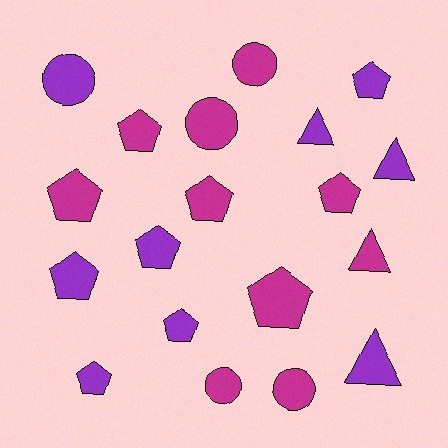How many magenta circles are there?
There are 4 magenta circles.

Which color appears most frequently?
Magenta, with 10 objects.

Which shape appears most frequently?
Pentagon, with 10 objects.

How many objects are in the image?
There are 19 objects.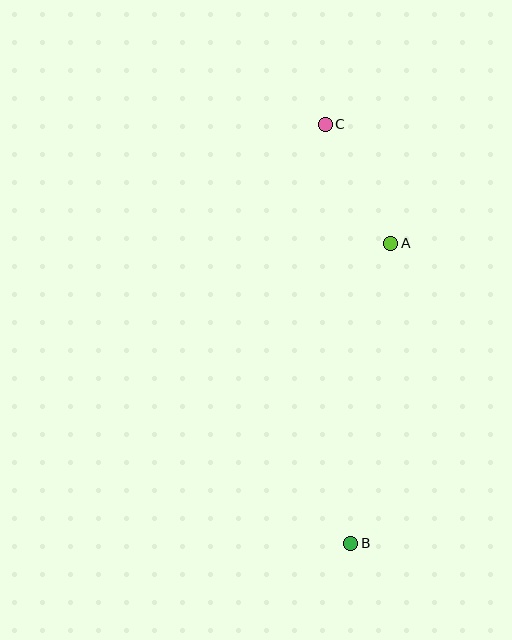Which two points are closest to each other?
Points A and C are closest to each other.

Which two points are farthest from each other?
Points B and C are farthest from each other.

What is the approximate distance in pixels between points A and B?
The distance between A and B is approximately 303 pixels.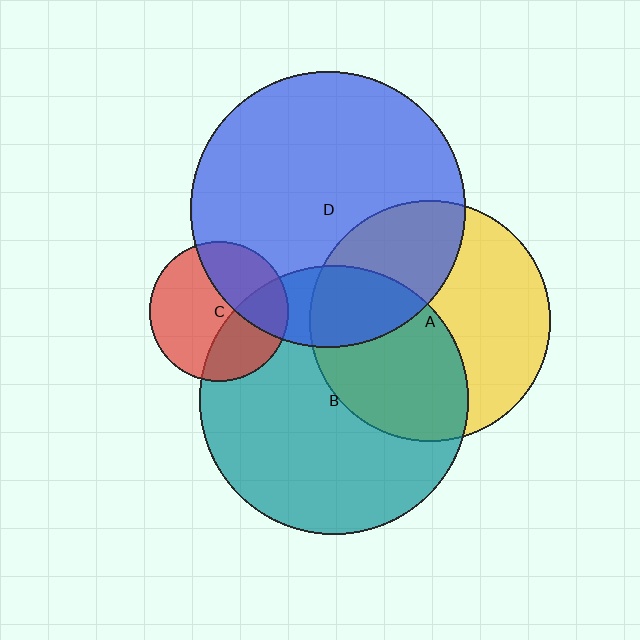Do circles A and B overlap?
Yes.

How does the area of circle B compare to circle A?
Approximately 1.2 times.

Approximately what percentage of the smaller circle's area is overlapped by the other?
Approximately 45%.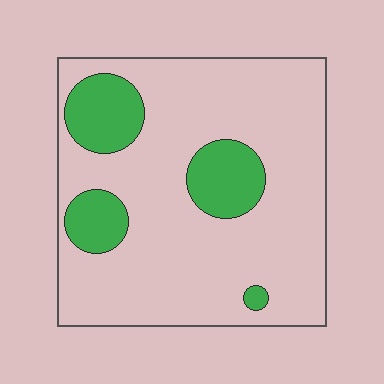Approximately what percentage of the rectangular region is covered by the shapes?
Approximately 20%.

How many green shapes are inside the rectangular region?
4.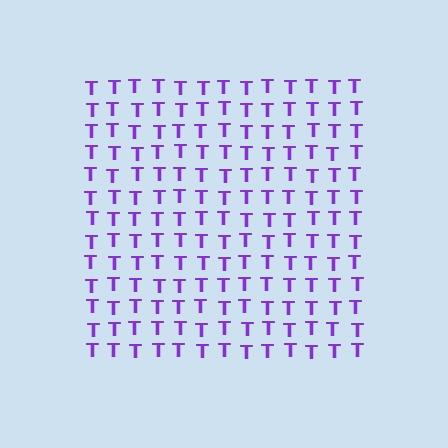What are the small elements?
The small elements are letter T's.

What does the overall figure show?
The overall figure shows a square.